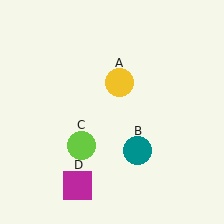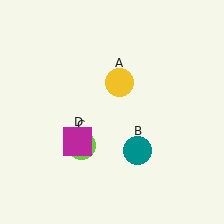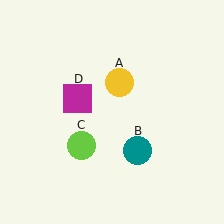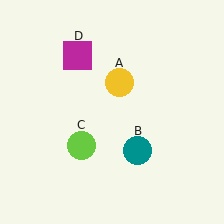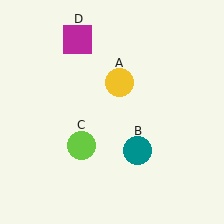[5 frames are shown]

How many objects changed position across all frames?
1 object changed position: magenta square (object D).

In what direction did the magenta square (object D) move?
The magenta square (object D) moved up.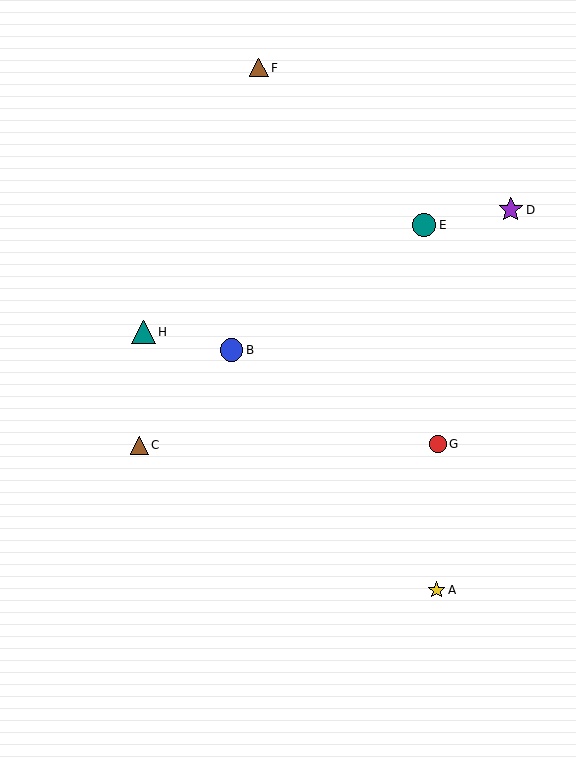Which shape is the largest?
The purple star (labeled D) is the largest.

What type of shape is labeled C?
Shape C is a brown triangle.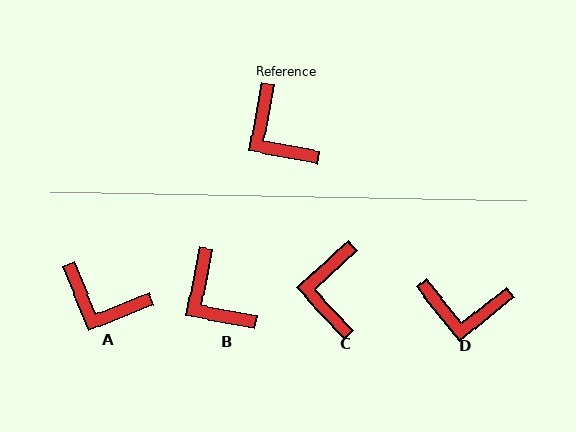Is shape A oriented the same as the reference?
No, it is off by about 33 degrees.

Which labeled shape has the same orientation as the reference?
B.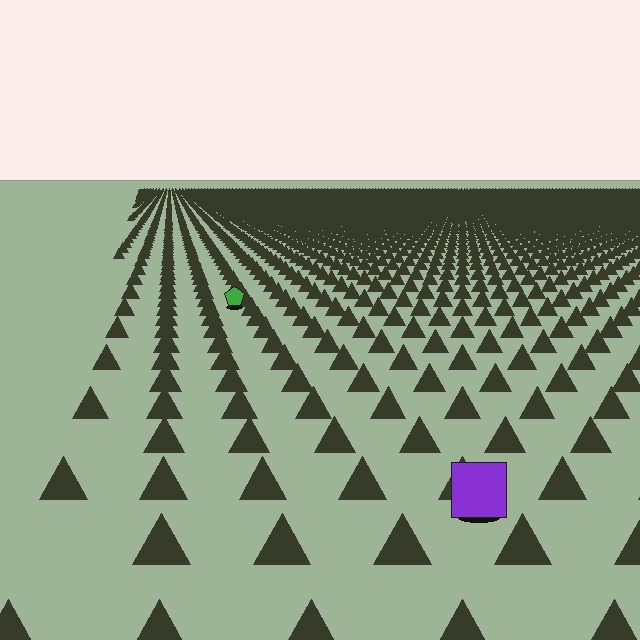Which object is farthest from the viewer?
The green pentagon is farthest from the viewer. It appears smaller and the ground texture around it is denser.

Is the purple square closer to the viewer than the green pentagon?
Yes. The purple square is closer — you can tell from the texture gradient: the ground texture is coarser near it.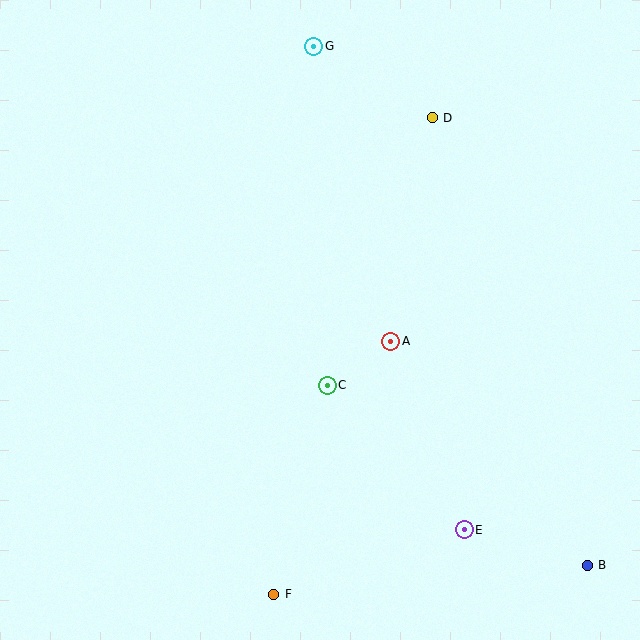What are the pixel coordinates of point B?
Point B is at (587, 565).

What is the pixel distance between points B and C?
The distance between B and C is 316 pixels.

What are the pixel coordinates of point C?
Point C is at (327, 385).